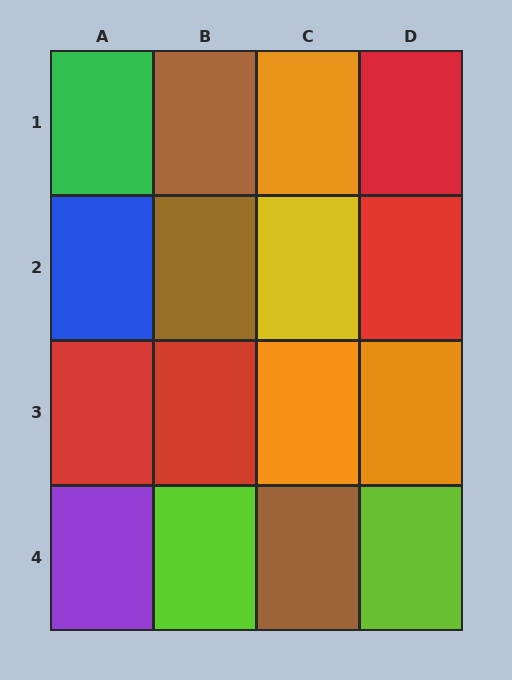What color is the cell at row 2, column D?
Red.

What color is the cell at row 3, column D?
Orange.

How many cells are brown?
3 cells are brown.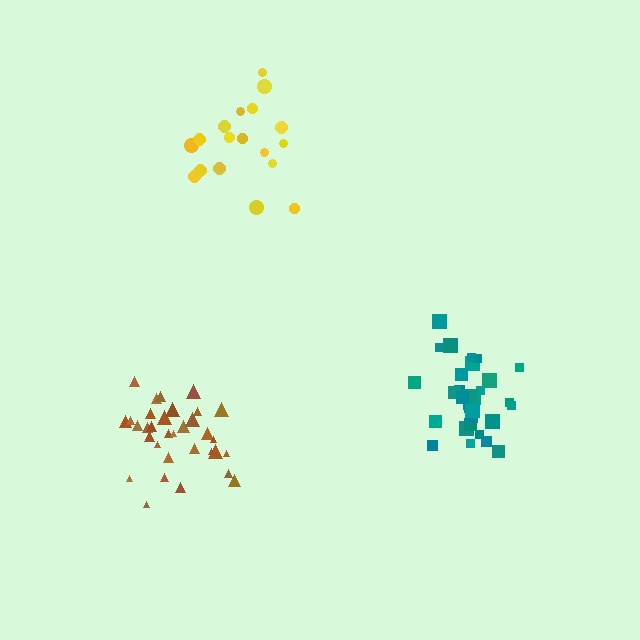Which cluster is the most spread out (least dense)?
Yellow.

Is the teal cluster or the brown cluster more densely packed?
Teal.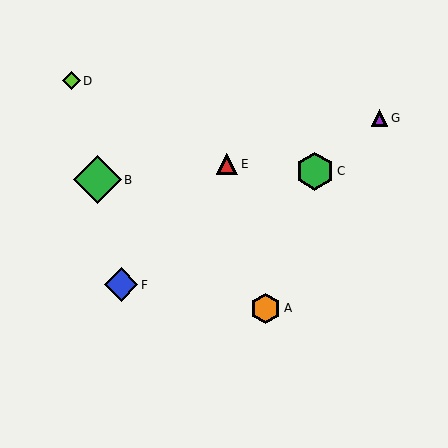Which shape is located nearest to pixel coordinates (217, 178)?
The red triangle (labeled E) at (227, 164) is nearest to that location.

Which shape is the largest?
The green diamond (labeled B) is the largest.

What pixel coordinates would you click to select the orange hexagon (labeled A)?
Click at (265, 308) to select the orange hexagon A.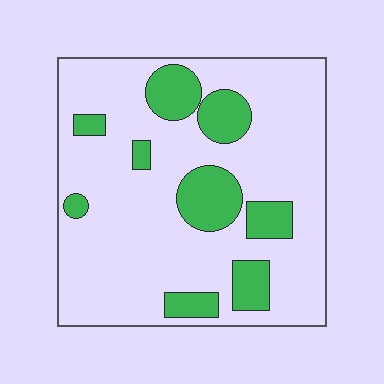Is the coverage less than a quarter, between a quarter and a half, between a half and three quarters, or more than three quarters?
Less than a quarter.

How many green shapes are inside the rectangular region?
9.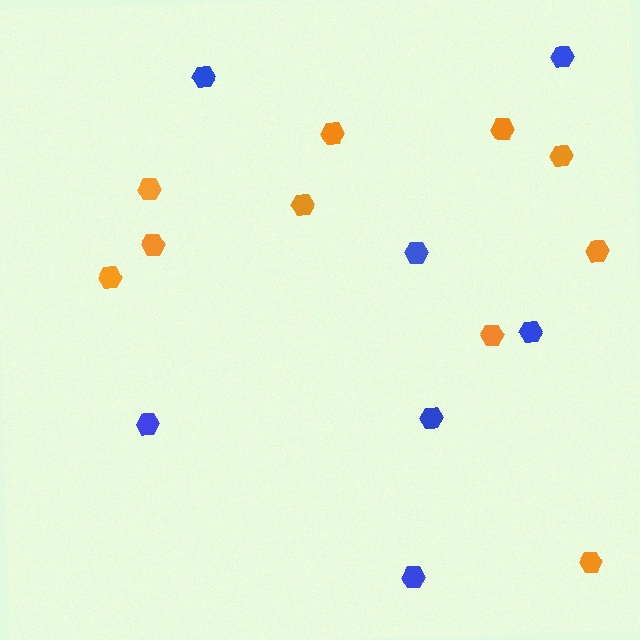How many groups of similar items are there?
There are 2 groups: one group of orange hexagons (10) and one group of blue hexagons (7).